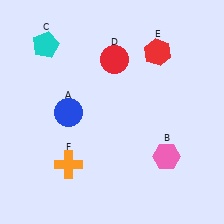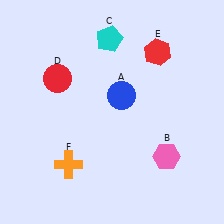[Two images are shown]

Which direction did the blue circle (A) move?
The blue circle (A) moved right.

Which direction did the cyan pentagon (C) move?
The cyan pentagon (C) moved right.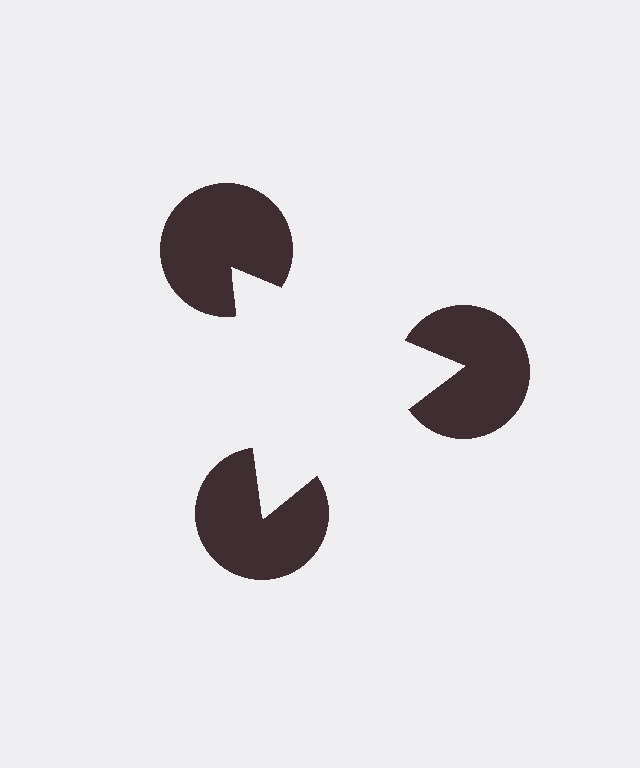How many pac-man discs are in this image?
There are 3 — one at each vertex of the illusory triangle.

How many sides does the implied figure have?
3 sides.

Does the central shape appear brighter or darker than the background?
It typically appears slightly brighter than the background, even though no actual brightness change is drawn.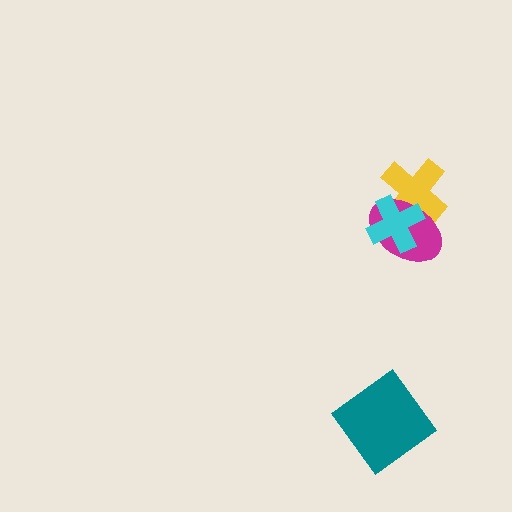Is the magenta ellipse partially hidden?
Yes, it is partially covered by another shape.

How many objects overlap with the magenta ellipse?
2 objects overlap with the magenta ellipse.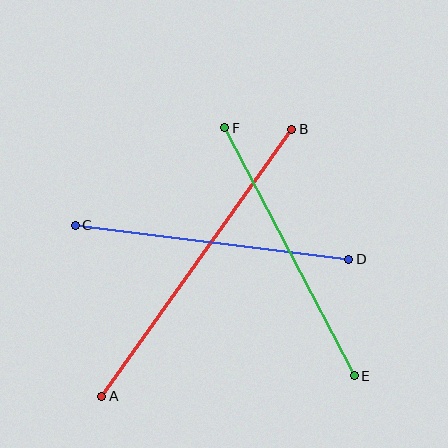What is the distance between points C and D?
The distance is approximately 276 pixels.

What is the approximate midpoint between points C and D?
The midpoint is at approximately (212, 242) pixels.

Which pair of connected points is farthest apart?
Points A and B are farthest apart.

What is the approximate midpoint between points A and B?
The midpoint is at approximately (197, 263) pixels.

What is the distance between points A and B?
The distance is approximately 328 pixels.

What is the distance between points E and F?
The distance is approximately 280 pixels.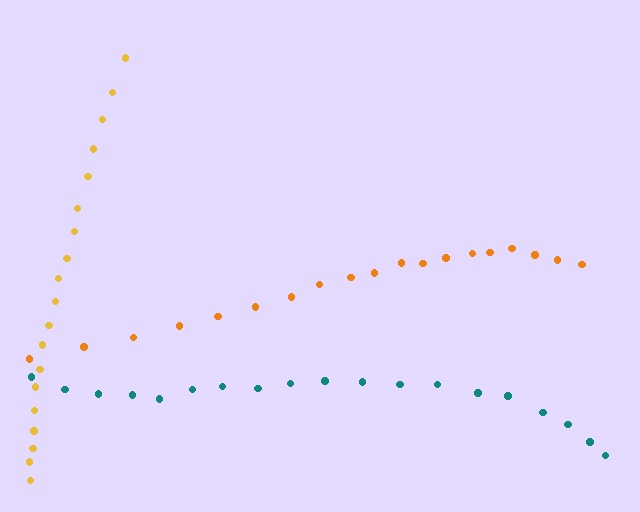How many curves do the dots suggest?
There are 3 distinct paths.